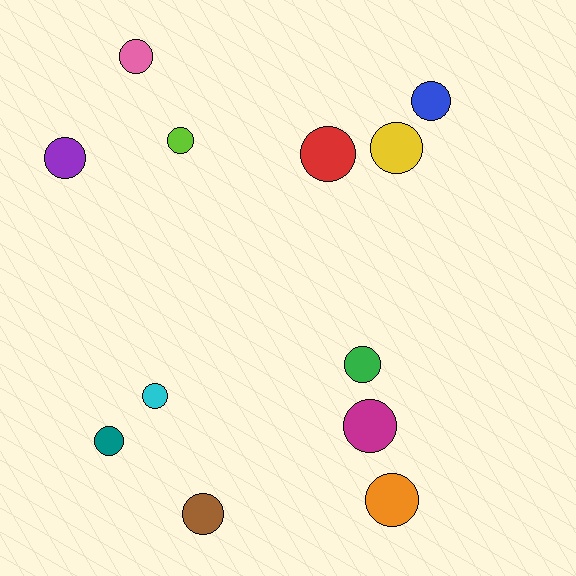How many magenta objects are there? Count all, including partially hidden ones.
There is 1 magenta object.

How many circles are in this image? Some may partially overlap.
There are 12 circles.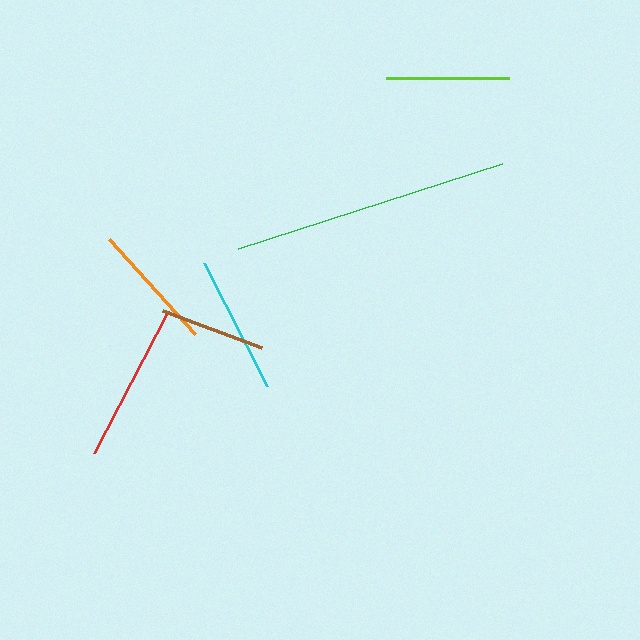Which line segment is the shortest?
The brown line is the shortest at approximately 106 pixels.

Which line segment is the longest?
The green line is the longest at approximately 277 pixels.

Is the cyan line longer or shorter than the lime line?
The cyan line is longer than the lime line.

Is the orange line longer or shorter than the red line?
The red line is longer than the orange line.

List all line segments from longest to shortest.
From longest to shortest: green, red, cyan, orange, lime, brown.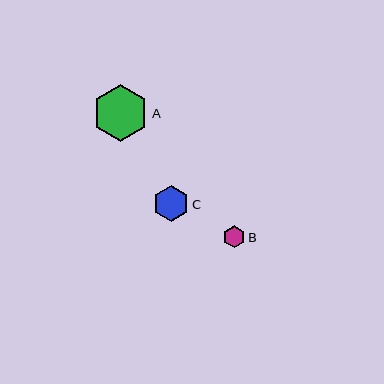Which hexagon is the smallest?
Hexagon B is the smallest with a size of approximately 22 pixels.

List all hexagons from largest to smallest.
From largest to smallest: A, C, B.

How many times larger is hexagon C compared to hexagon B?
Hexagon C is approximately 1.7 times the size of hexagon B.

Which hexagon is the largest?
Hexagon A is the largest with a size of approximately 56 pixels.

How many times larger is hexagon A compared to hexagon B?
Hexagon A is approximately 2.6 times the size of hexagon B.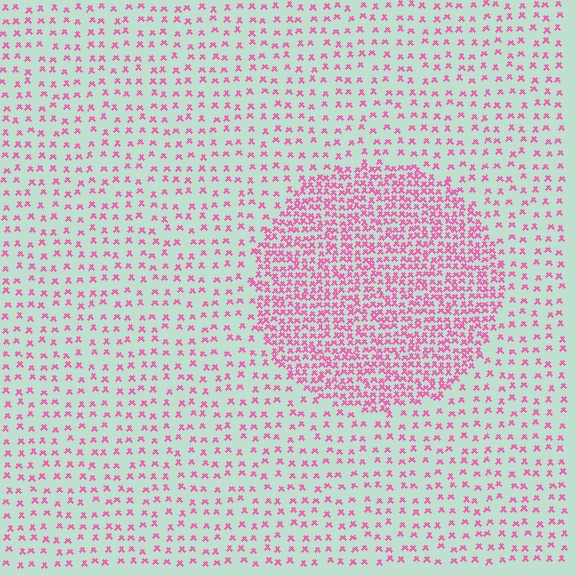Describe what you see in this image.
The image contains small pink elements arranged at two different densities. A circle-shaped region is visible where the elements are more densely packed than the surrounding area.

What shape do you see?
I see a circle.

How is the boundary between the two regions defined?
The boundary is defined by a change in element density (approximately 2.7x ratio). All elements are the same color, size, and shape.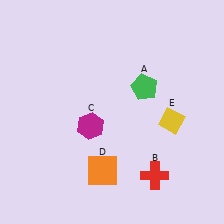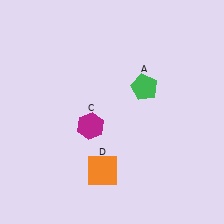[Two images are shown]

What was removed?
The red cross (B), the yellow diamond (E) were removed in Image 2.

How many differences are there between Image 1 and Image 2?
There are 2 differences between the two images.